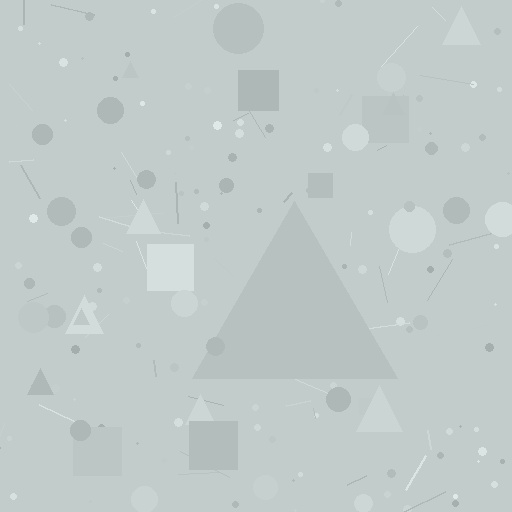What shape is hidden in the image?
A triangle is hidden in the image.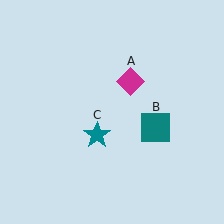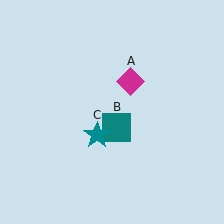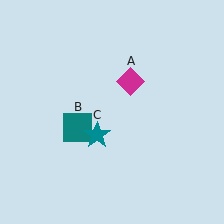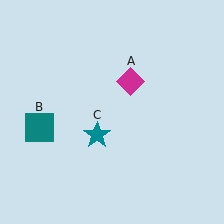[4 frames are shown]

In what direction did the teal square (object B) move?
The teal square (object B) moved left.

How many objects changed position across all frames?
1 object changed position: teal square (object B).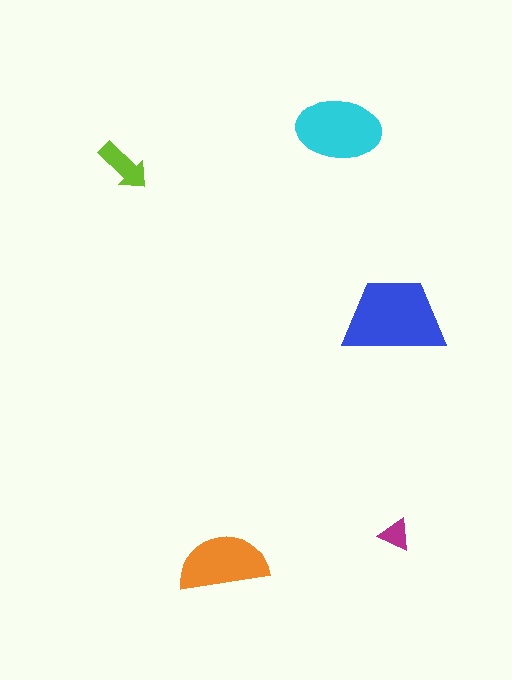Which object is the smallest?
The magenta triangle.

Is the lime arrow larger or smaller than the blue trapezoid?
Smaller.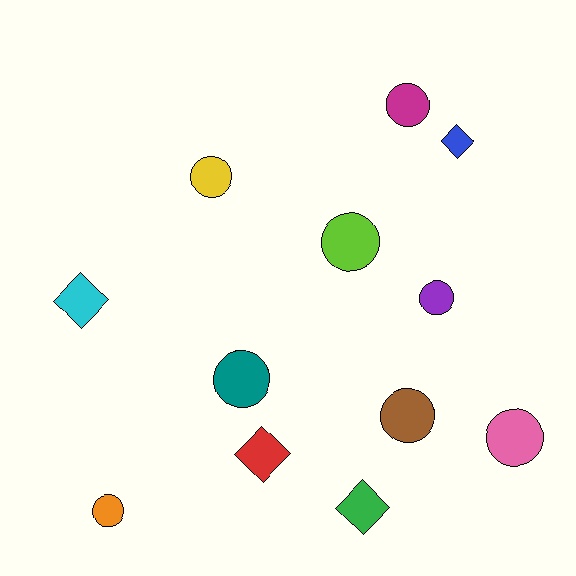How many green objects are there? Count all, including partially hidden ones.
There is 1 green object.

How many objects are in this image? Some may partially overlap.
There are 12 objects.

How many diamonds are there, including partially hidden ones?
There are 4 diamonds.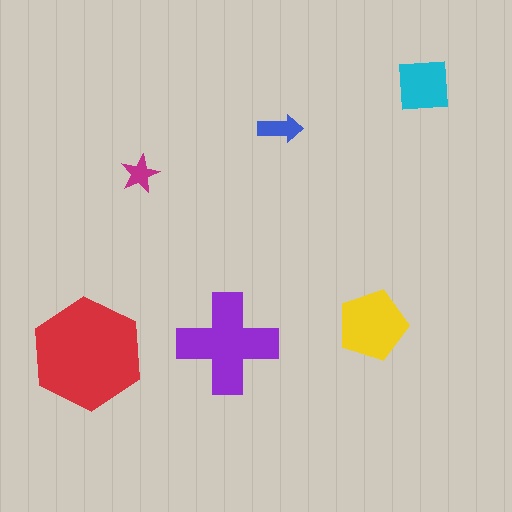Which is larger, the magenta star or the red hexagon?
The red hexagon.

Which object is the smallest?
The magenta star.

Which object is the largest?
The red hexagon.